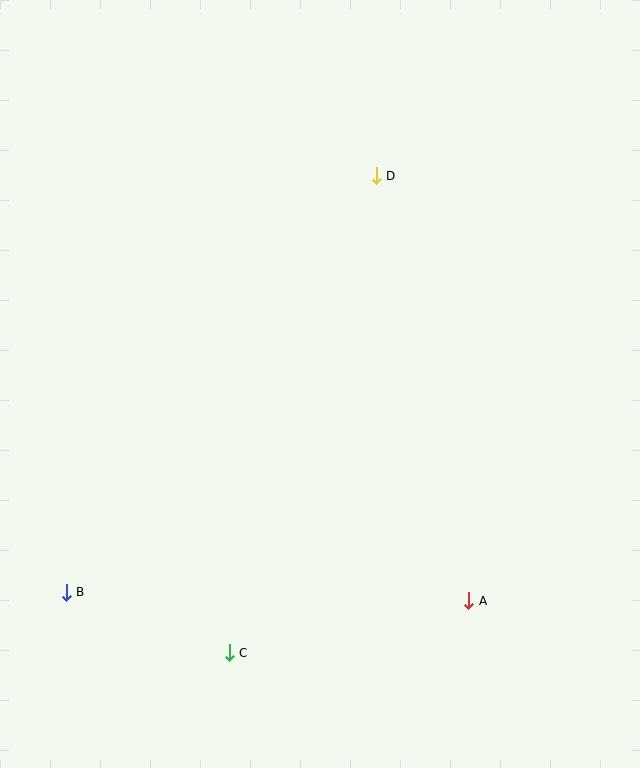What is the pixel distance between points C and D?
The distance between C and D is 499 pixels.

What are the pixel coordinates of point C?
Point C is at (229, 653).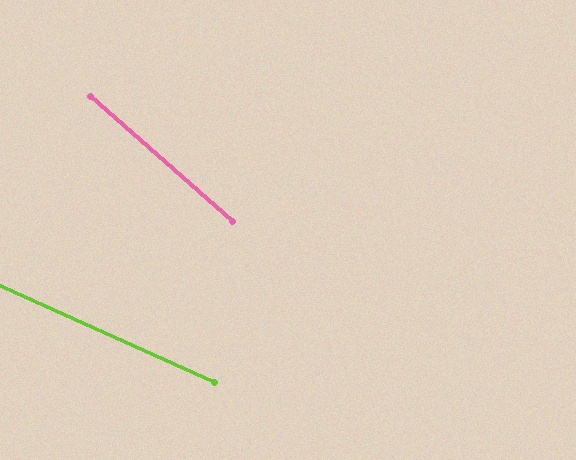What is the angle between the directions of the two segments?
Approximately 17 degrees.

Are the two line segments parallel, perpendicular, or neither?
Neither parallel nor perpendicular — they differ by about 17°.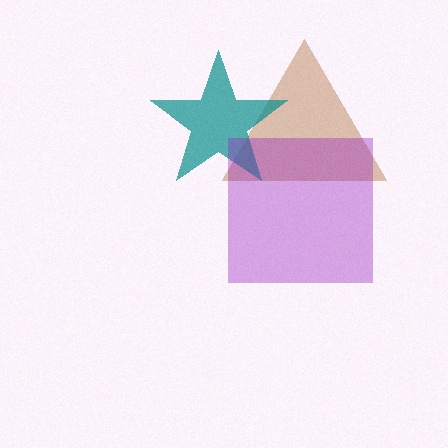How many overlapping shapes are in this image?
There are 3 overlapping shapes in the image.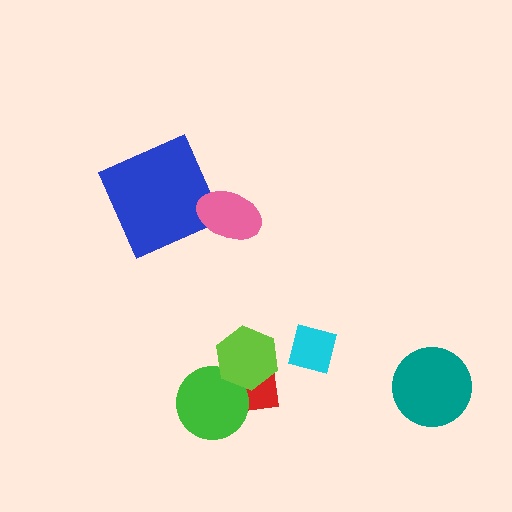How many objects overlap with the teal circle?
0 objects overlap with the teal circle.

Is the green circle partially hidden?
Yes, it is partially covered by another shape.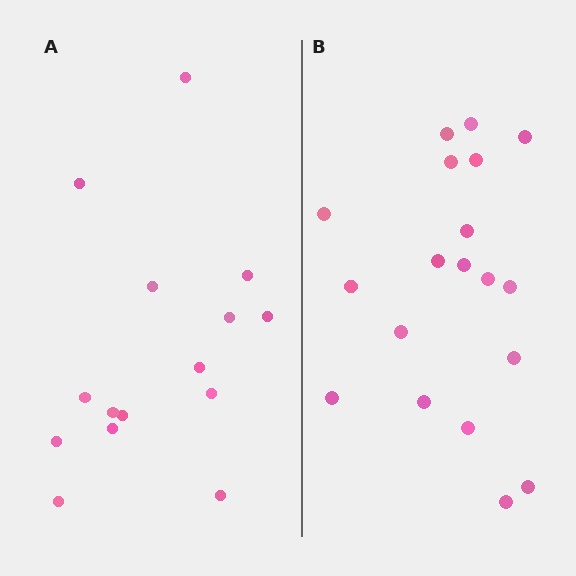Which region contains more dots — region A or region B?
Region B (the right region) has more dots.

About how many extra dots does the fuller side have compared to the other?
Region B has about 4 more dots than region A.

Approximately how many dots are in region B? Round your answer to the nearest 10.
About 20 dots. (The exact count is 19, which rounds to 20.)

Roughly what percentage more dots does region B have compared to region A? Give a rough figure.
About 25% more.